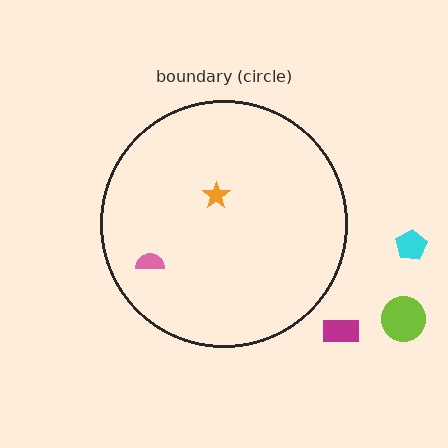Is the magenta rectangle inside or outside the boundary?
Outside.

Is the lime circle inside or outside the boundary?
Outside.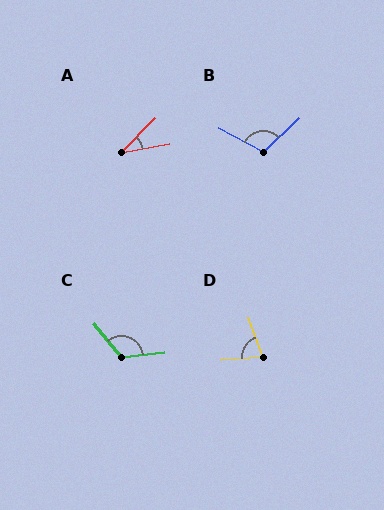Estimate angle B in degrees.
Approximately 107 degrees.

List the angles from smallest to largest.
A (35°), D (74°), B (107°), C (122°).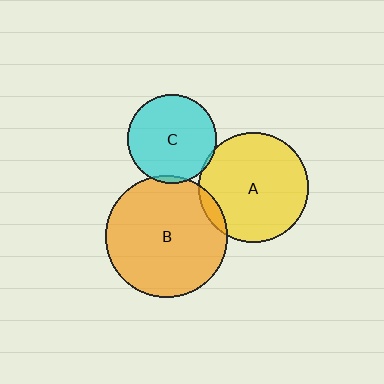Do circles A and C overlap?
Yes.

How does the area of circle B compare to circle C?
Approximately 1.9 times.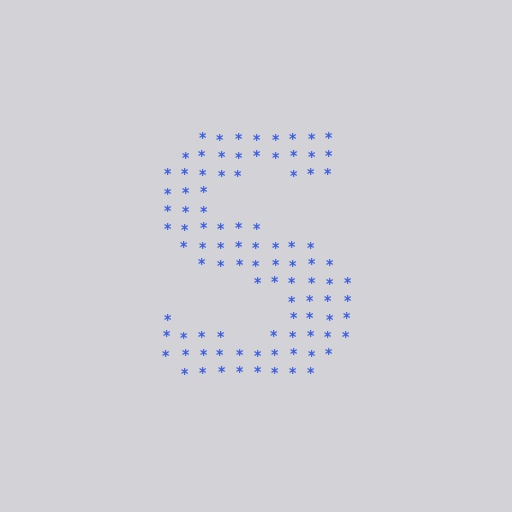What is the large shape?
The large shape is the letter S.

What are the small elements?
The small elements are asterisks.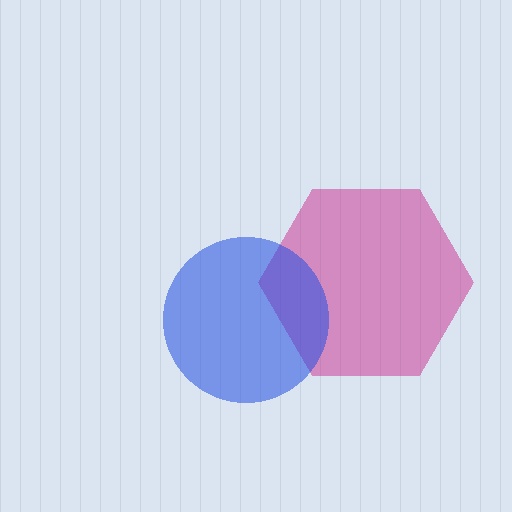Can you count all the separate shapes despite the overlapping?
Yes, there are 2 separate shapes.